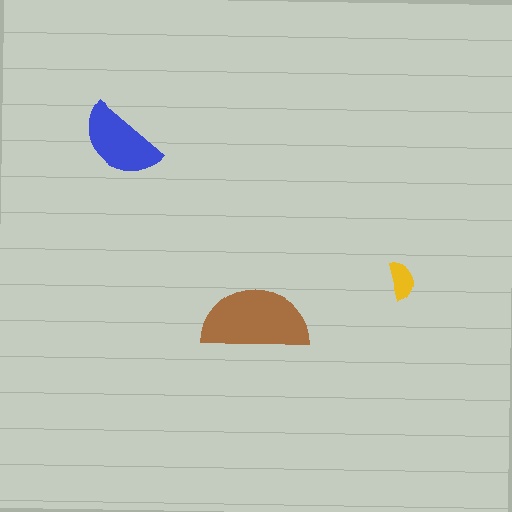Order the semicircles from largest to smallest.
the brown one, the blue one, the yellow one.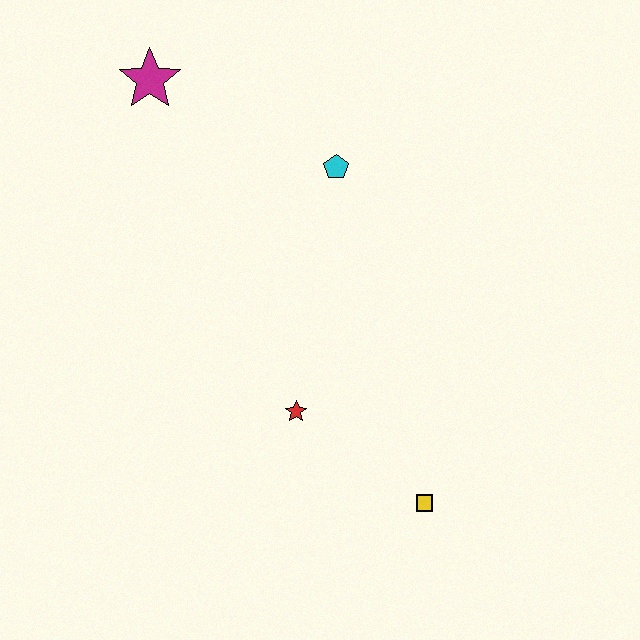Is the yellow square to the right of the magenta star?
Yes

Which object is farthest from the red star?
The magenta star is farthest from the red star.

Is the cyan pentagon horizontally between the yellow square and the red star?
Yes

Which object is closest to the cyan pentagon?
The magenta star is closest to the cyan pentagon.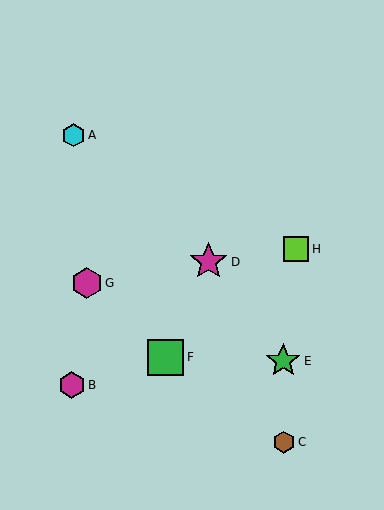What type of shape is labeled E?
Shape E is a green star.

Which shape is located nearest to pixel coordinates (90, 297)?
The magenta hexagon (labeled G) at (87, 283) is nearest to that location.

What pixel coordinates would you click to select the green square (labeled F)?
Click at (166, 357) to select the green square F.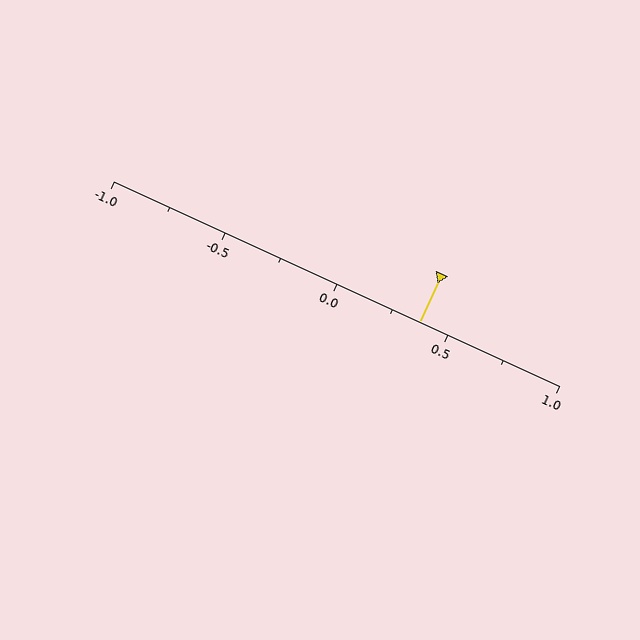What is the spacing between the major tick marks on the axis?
The major ticks are spaced 0.5 apart.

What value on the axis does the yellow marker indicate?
The marker indicates approximately 0.38.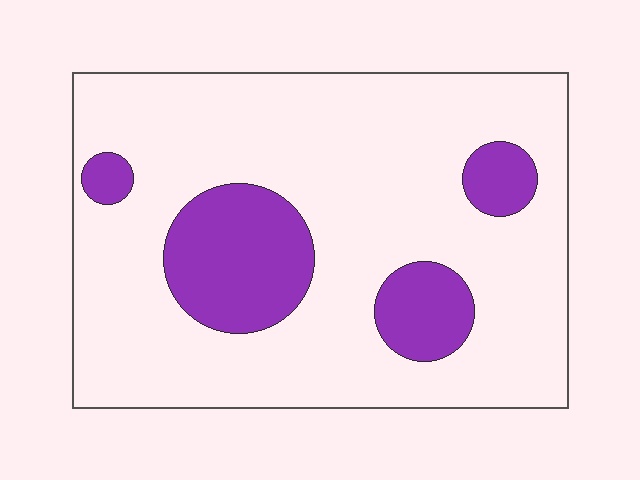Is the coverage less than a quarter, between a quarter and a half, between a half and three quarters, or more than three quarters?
Less than a quarter.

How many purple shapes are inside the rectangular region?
4.